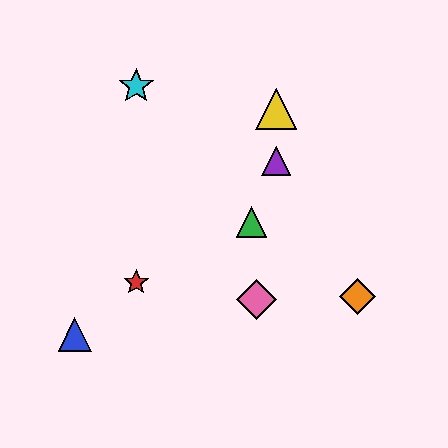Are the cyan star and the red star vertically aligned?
Yes, both are at x≈136.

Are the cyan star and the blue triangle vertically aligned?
No, the cyan star is at x≈136 and the blue triangle is at x≈75.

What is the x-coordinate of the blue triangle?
The blue triangle is at x≈75.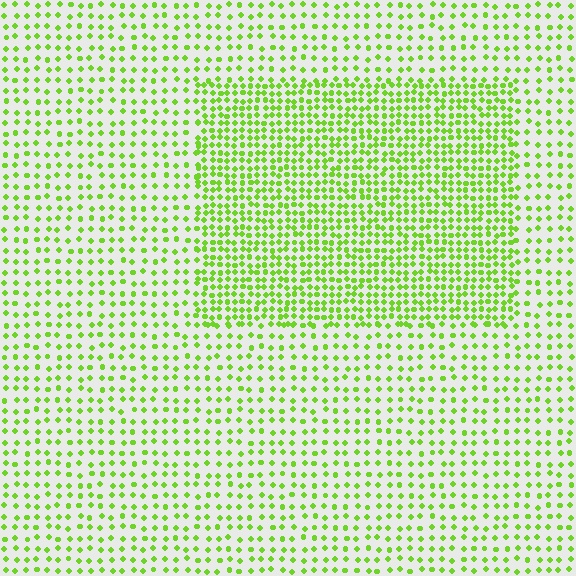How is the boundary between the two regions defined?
The boundary is defined by a change in element density (approximately 2.0x ratio). All elements are the same color, size, and shape.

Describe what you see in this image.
The image contains small lime elements arranged at two different densities. A rectangle-shaped region is visible where the elements are more densely packed than the surrounding area.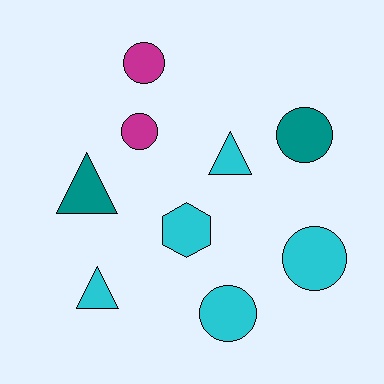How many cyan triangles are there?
There are 2 cyan triangles.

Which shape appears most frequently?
Circle, with 5 objects.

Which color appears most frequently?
Cyan, with 5 objects.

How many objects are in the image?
There are 9 objects.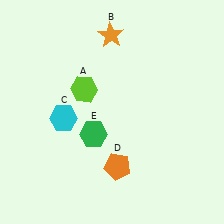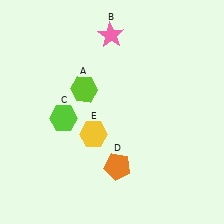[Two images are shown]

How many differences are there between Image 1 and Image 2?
There are 3 differences between the two images.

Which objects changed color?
B changed from orange to pink. C changed from cyan to lime. E changed from green to yellow.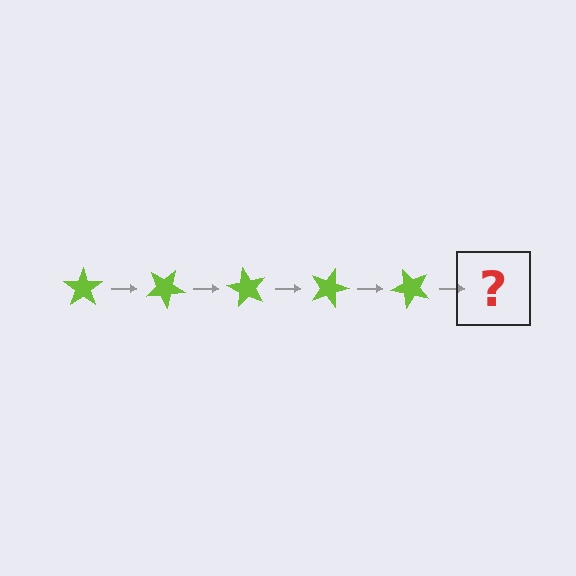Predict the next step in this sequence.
The next step is a lime star rotated 150 degrees.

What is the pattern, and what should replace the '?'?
The pattern is that the star rotates 30 degrees each step. The '?' should be a lime star rotated 150 degrees.